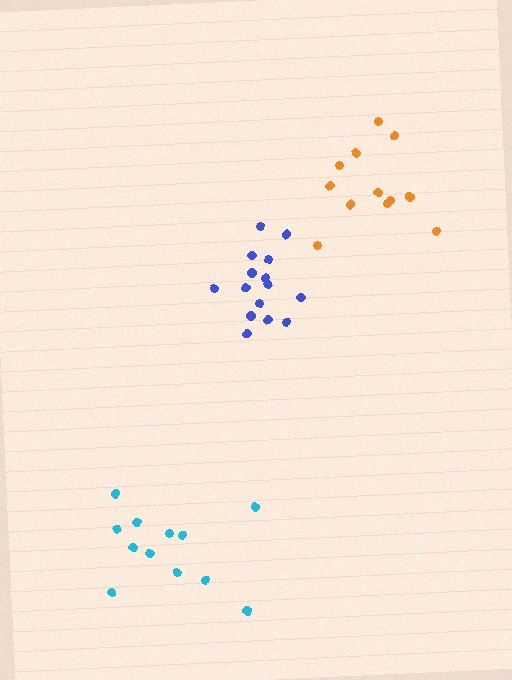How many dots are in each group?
Group 1: 15 dots, Group 2: 12 dots, Group 3: 12 dots (39 total).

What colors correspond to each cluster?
The clusters are colored: blue, orange, cyan.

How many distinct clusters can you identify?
There are 3 distinct clusters.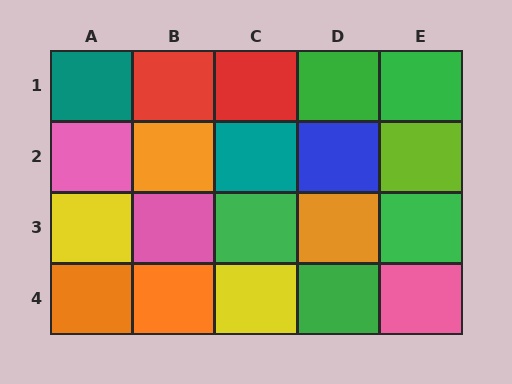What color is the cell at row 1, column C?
Red.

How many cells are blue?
1 cell is blue.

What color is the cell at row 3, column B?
Pink.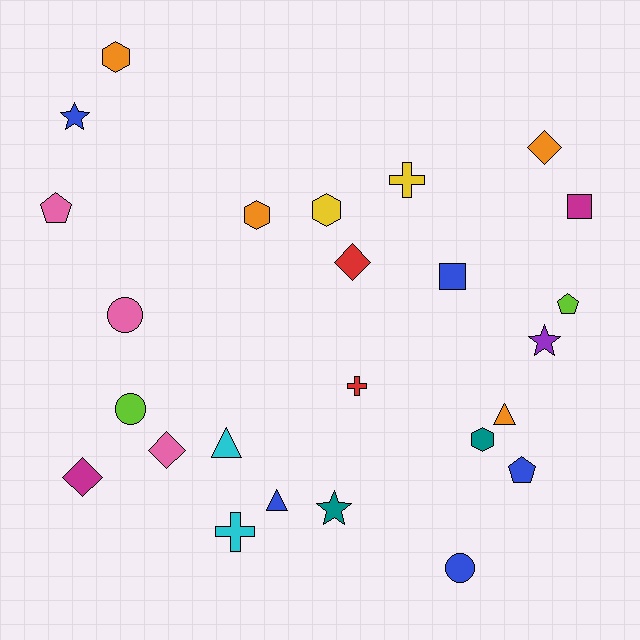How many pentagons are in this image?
There are 3 pentagons.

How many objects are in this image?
There are 25 objects.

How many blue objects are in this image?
There are 5 blue objects.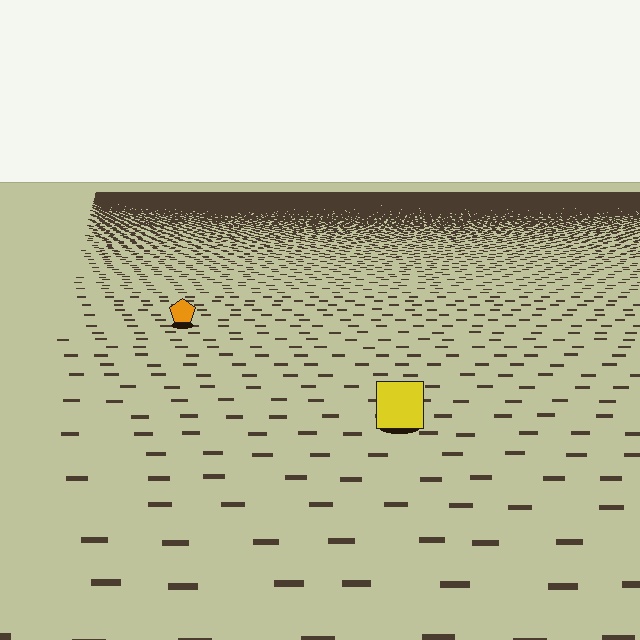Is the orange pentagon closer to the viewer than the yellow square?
No. The yellow square is closer — you can tell from the texture gradient: the ground texture is coarser near it.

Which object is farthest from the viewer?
The orange pentagon is farthest from the viewer. It appears smaller and the ground texture around it is denser.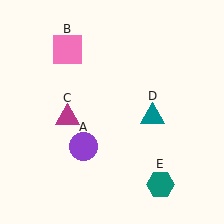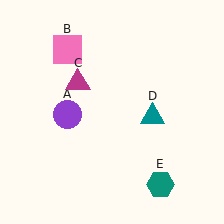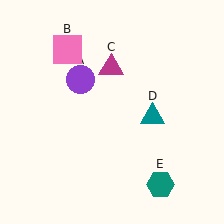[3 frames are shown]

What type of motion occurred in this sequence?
The purple circle (object A), magenta triangle (object C) rotated clockwise around the center of the scene.